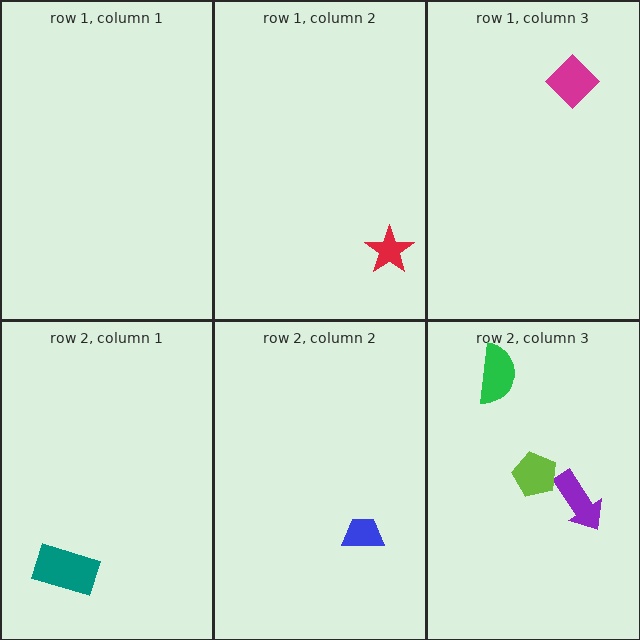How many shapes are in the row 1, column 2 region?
1.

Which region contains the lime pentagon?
The row 2, column 3 region.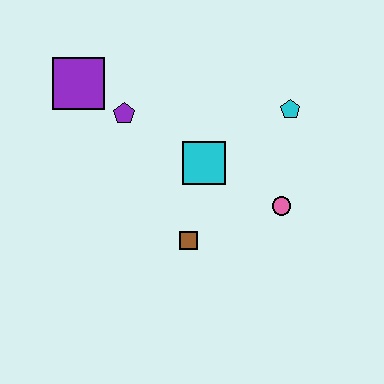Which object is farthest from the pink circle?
The purple square is farthest from the pink circle.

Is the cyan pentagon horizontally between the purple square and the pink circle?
No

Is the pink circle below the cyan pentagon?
Yes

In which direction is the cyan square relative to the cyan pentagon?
The cyan square is to the left of the cyan pentagon.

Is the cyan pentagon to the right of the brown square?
Yes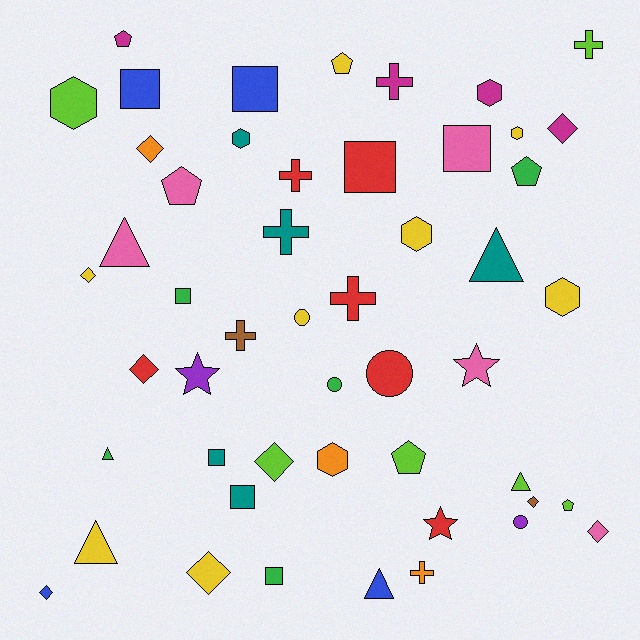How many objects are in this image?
There are 50 objects.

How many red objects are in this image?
There are 6 red objects.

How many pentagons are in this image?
There are 6 pentagons.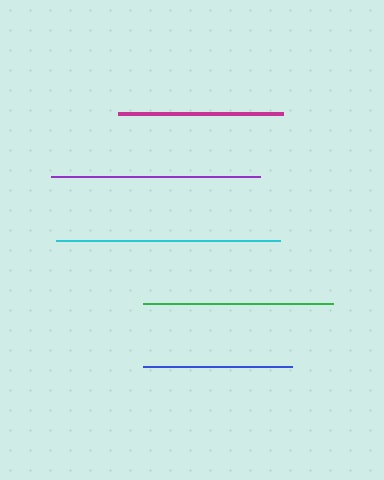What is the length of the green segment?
The green segment is approximately 190 pixels long.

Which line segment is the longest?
The cyan line is the longest at approximately 224 pixels.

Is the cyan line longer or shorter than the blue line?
The cyan line is longer than the blue line.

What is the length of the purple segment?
The purple segment is approximately 209 pixels long.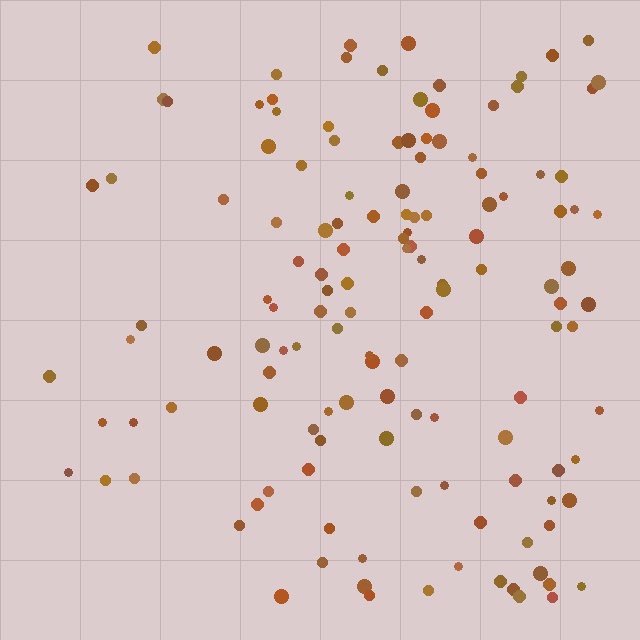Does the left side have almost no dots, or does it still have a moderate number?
Still a moderate number, just noticeably fewer than the right.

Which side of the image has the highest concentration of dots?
The right.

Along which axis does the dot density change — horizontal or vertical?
Horizontal.